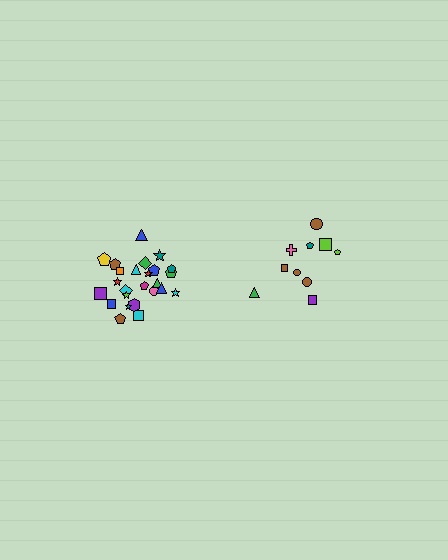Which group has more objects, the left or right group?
The left group.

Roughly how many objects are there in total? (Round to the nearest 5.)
Roughly 35 objects in total.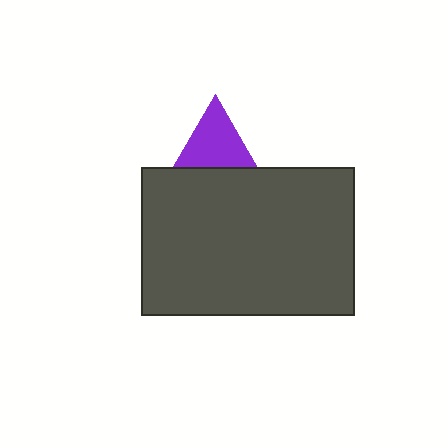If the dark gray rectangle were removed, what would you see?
You would see the complete purple triangle.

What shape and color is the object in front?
The object in front is a dark gray rectangle.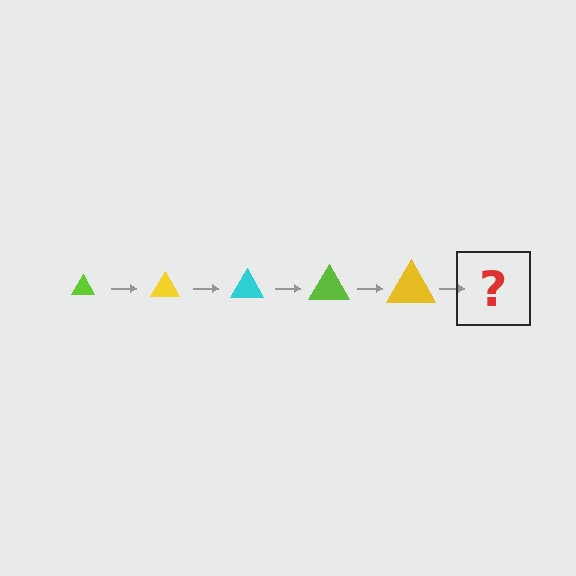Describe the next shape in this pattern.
It should be a cyan triangle, larger than the previous one.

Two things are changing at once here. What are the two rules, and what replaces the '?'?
The two rules are that the triangle grows larger each step and the color cycles through lime, yellow, and cyan. The '?' should be a cyan triangle, larger than the previous one.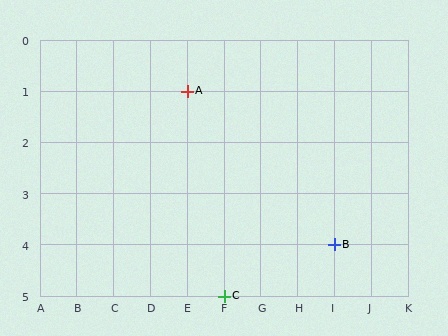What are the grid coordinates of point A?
Point A is at grid coordinates (E, 1).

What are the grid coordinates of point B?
Point B is at grid coordinates (I, 4).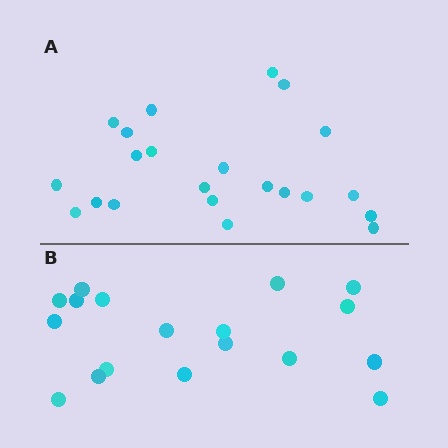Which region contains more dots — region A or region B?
Region A (the top region) has more dots.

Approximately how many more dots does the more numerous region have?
Region A has about 4 more dots than region B.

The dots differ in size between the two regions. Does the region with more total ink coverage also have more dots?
No. Region B has more total ink coverage because its dots are larger, but region A actually contains more individual dots. Total area can be misleading — the number of items is what matters here.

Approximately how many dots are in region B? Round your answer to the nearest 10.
About 20 dots. (The exact count is 18, which rounds to 20.)